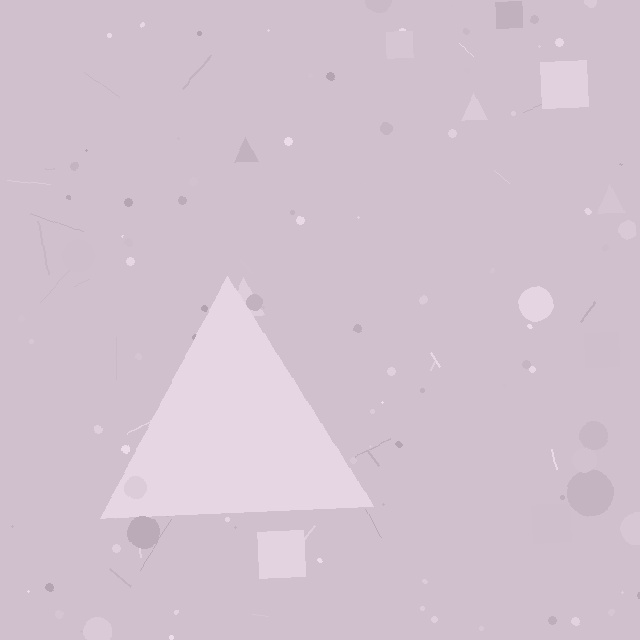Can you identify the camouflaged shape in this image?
The camouflaged shape is a triangle.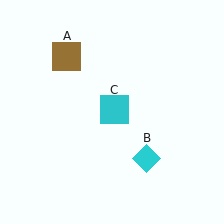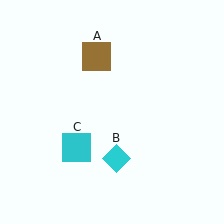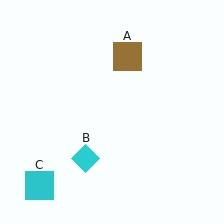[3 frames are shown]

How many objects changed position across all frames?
3 objects changed position: brown square (object A), cyan diamond (object B), cyan square (object C).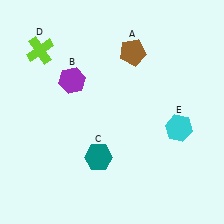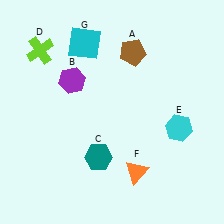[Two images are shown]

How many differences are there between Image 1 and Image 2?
There are 2 differences between the two images.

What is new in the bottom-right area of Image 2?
An orange triangle (F) was added in the bottom-right area of Image 2.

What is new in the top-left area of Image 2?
A cyan square (G) was added in the top-left area of Image 2.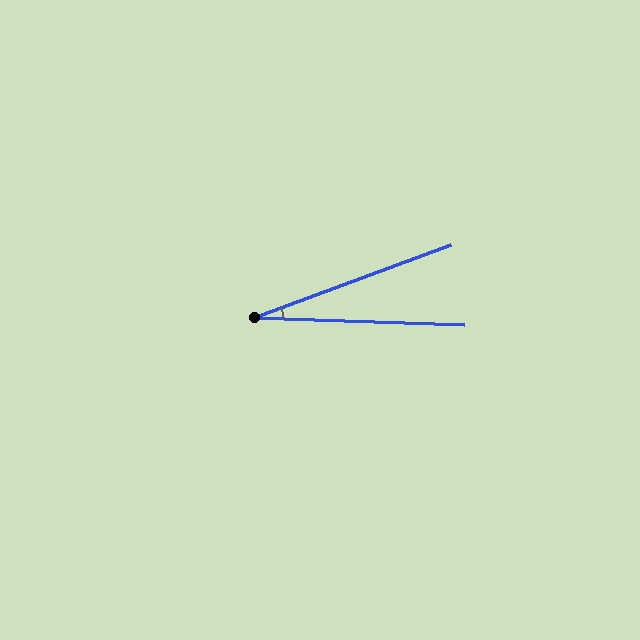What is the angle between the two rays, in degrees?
Approximately 22 degrees.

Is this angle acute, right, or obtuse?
It is acute.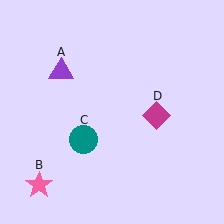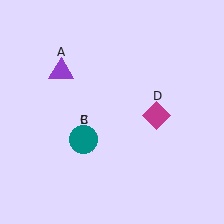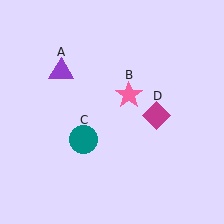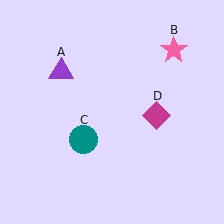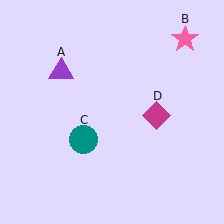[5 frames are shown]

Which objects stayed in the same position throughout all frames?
Purple triangle (object A) and teal circle (object C) and magenta diamond (object D) remained stationary.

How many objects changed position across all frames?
1 object changed position: pink star (object B).